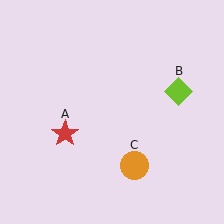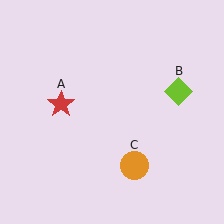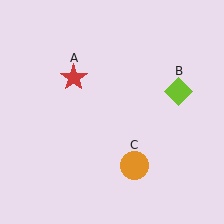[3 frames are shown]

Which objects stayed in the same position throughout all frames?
Lime diamond (object B) and orange circle (object C) remained stationary.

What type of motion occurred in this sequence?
The red star (object A) rotated clockwise around the center of the scene.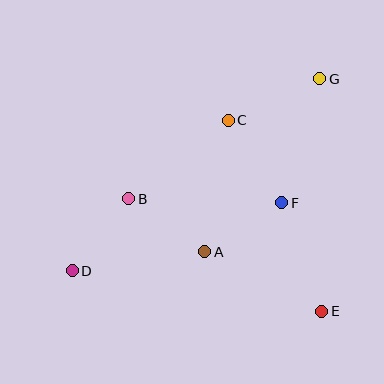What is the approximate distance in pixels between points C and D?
The distance between C and D is approximately 217 pixels.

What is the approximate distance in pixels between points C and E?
The distance between C and E is approximately 213 pixels.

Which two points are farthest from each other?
Points D and G are farthest from each other.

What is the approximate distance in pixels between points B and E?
The distance between B and E is approximately 223 pixels.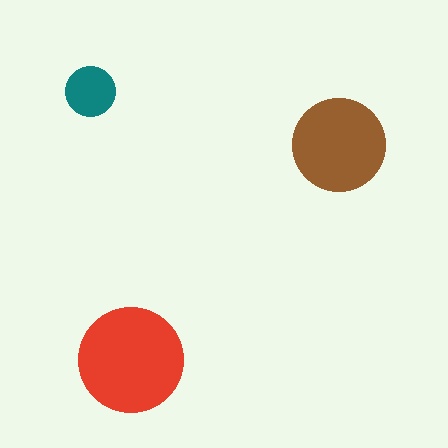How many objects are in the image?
There are 3 objects in the image.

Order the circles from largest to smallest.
the red one, the brown one, the teal one.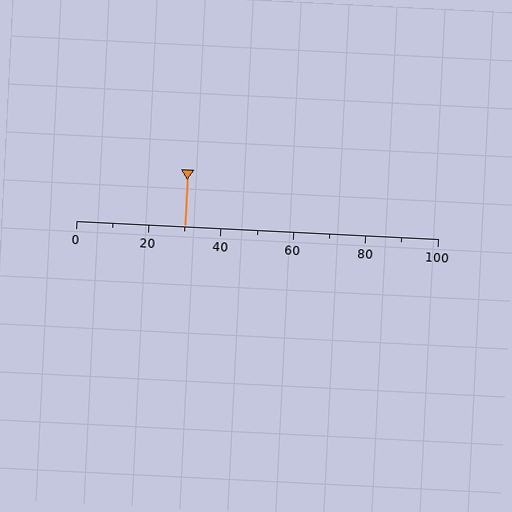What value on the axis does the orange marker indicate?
The marker indicates approximately 30.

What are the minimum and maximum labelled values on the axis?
The axis runs from 0 to 100.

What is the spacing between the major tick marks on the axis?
The major ticks are spaced 20 apart.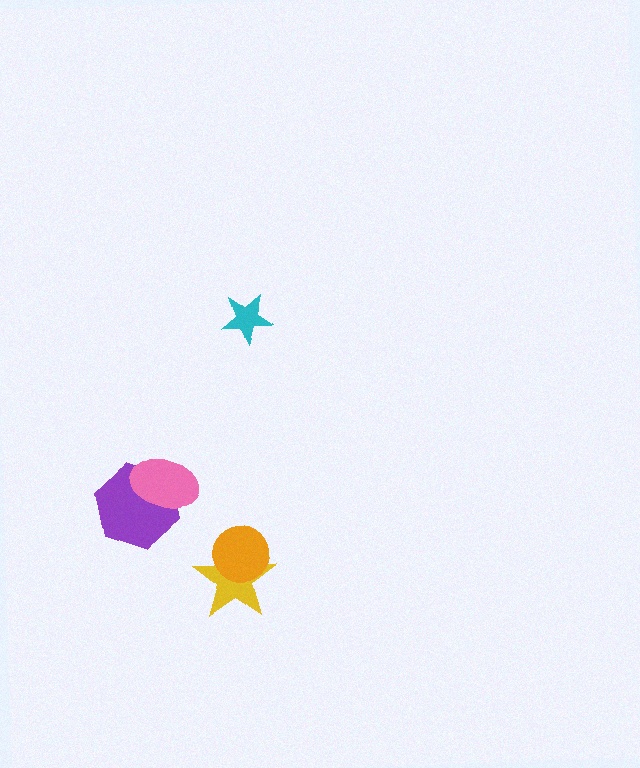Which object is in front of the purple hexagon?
The pink ellipse is in front of the purple hexagon.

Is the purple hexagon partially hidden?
Yes, it is partially covered by another shape.